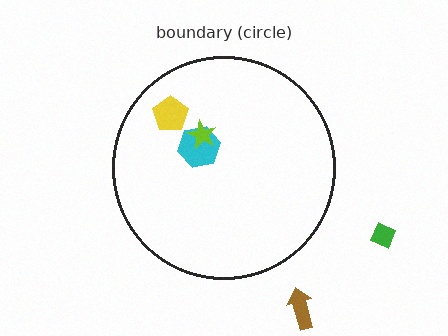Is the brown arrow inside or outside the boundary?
Outside.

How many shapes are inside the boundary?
3 inside, 2 outside.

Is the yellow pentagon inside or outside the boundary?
Inside.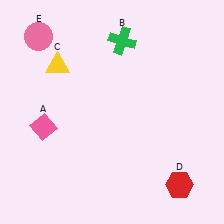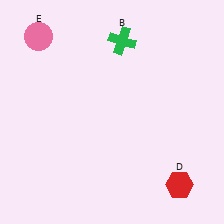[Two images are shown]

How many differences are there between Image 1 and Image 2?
There are 2 differences between the two images.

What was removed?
The yellow triangle (C), the pink diamond (A) were removed in Image 2.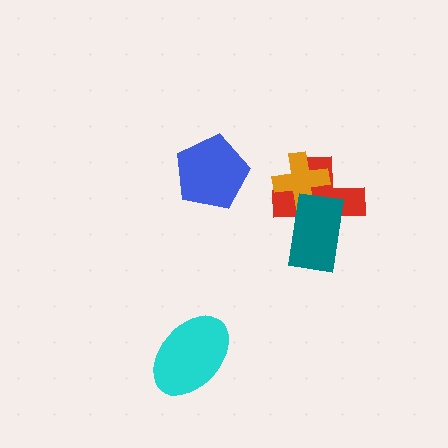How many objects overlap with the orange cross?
2 objects overlap with the orange cross.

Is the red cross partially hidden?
Yes, it is partially covered by another shape.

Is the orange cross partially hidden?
Yes, it is partially covered by another shape.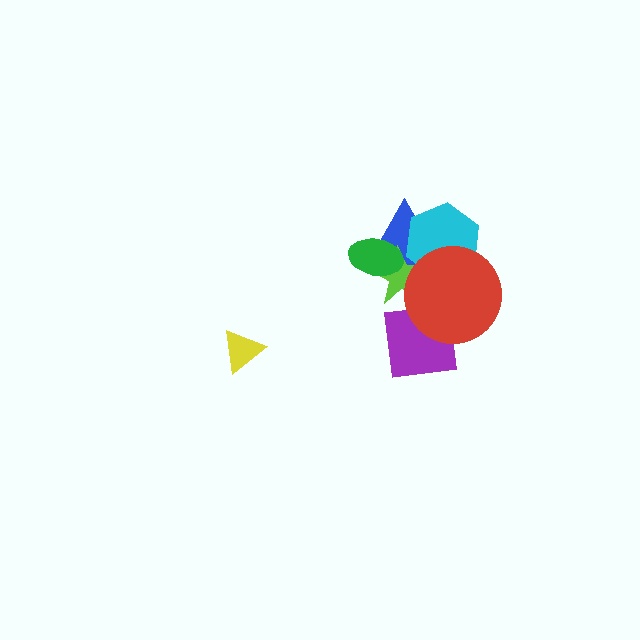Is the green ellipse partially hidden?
No, no other shape covers it.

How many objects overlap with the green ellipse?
2 objects overlap with the green ellipse.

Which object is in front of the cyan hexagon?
The red circle is in front of the cyan hexagon.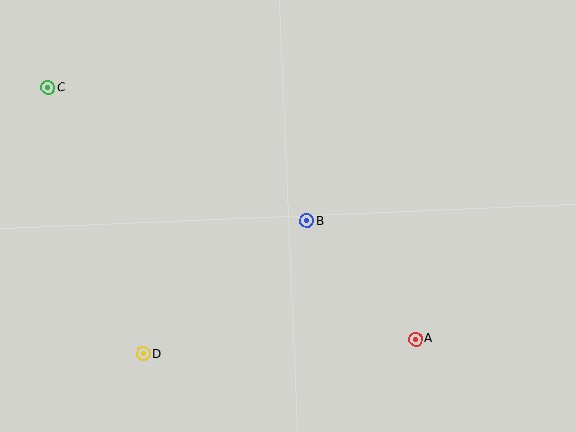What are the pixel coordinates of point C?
Point C is at (48, 88).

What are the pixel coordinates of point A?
Point A is at (416, 339).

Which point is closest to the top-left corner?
Point C is closest to the top-left corner.